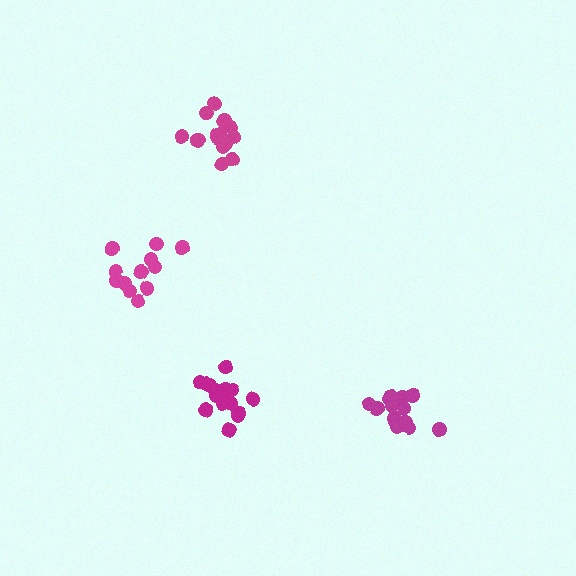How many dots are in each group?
Group 1: 16 dots, Group 2: 17 dots, Group 3: 15 dots, Group 4: 12 dots (60 total).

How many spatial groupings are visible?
There are 4 spatial groupings.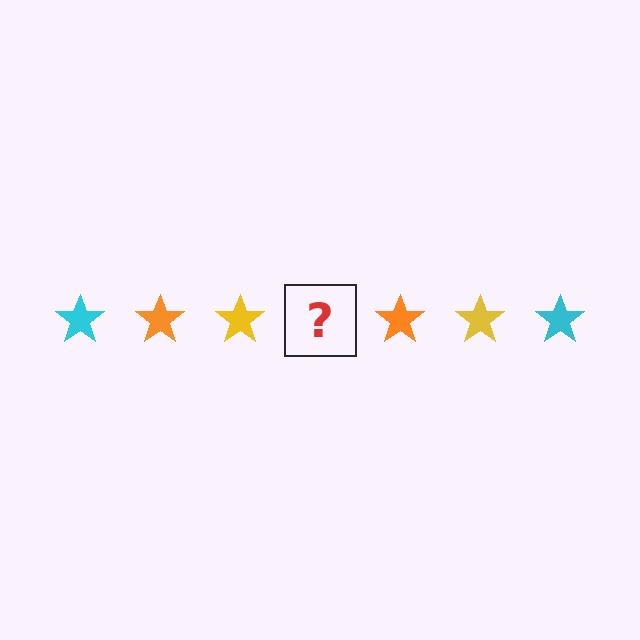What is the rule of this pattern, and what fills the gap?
The rule is that the pattern cycles through cyan, orange, yellow stars. The gap should be filled with a cyan star.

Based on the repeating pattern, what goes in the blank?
The blank should be a cyan star.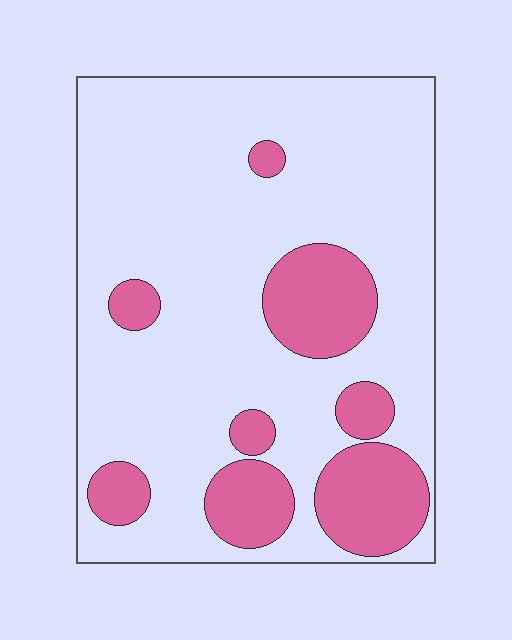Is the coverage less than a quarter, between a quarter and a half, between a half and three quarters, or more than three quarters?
Less than a quarter.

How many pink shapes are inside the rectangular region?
8.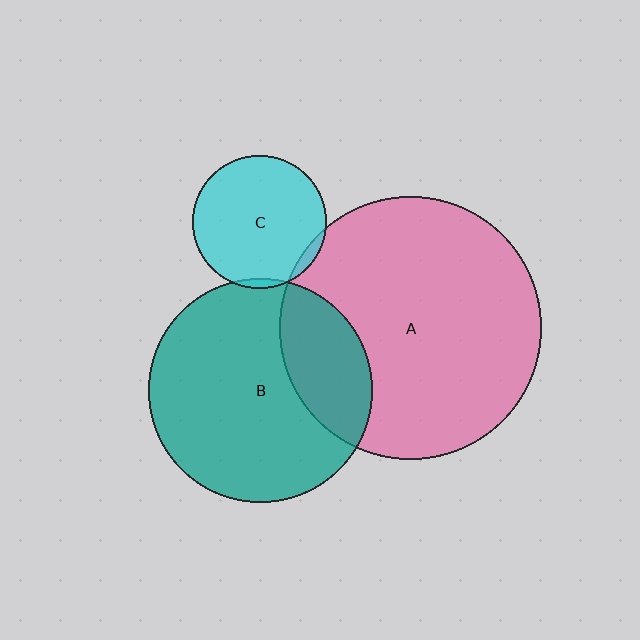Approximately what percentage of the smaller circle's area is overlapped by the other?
Approximately 5%.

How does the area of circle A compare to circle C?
Approximately 3.9 times.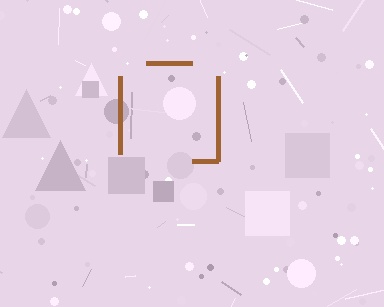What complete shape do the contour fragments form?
The contour fragments form a square.